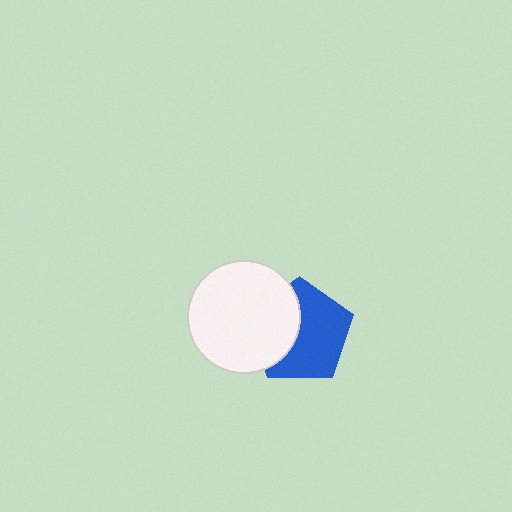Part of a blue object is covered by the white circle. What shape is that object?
It is a pentagon.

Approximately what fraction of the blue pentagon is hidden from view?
Roughly 39% of the blue pentagon is hidden behind the white circle.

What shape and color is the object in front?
The object in front is a white circle.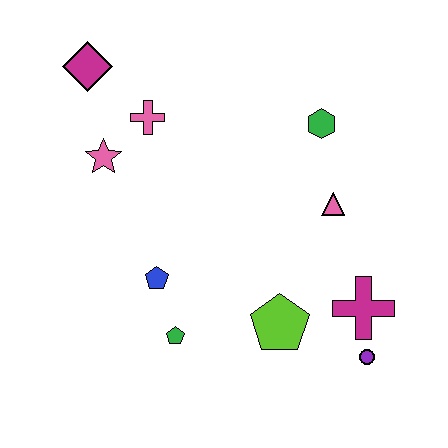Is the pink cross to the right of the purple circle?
No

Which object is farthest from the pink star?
The purple circle is farthest from the pink star.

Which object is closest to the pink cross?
The pink star is closest to the pink cross.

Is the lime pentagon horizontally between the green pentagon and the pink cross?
No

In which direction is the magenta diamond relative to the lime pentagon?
The magenta diamond is above the lime pentagon.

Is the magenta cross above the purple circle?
Yes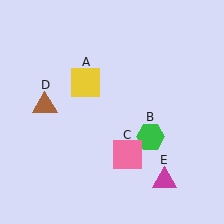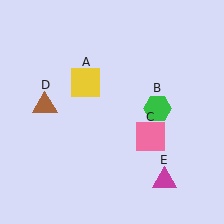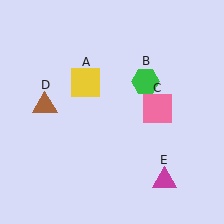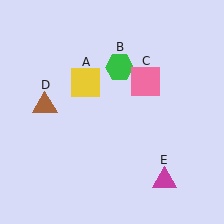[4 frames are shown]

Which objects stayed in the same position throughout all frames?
Yellow square (object A) and brown triangle (object D) and magenta triangle (object E) remained stationary.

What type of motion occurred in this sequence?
The green hexagon (object B), pink square (object C) rotated counterclockwise around the center of the scene.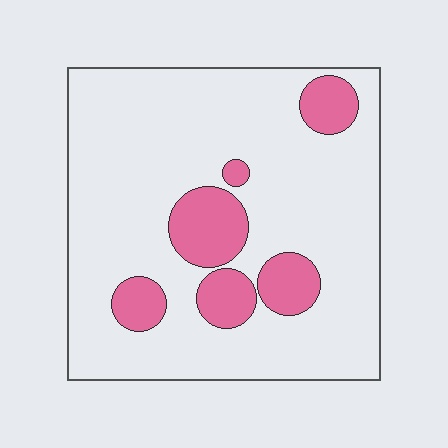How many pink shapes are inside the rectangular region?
6.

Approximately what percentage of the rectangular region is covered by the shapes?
Approximately 15%.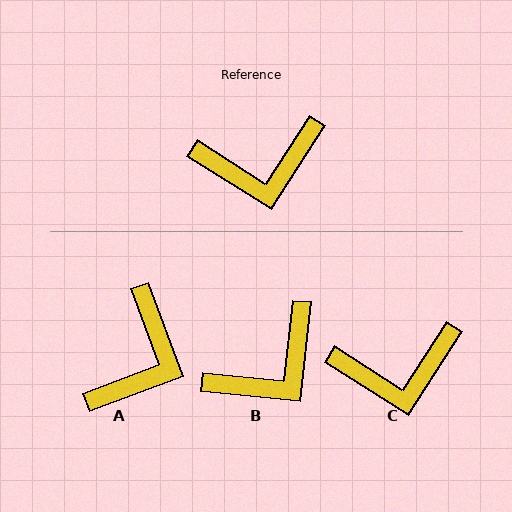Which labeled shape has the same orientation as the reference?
C.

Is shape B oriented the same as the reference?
No, it is off by about 26 degrees.